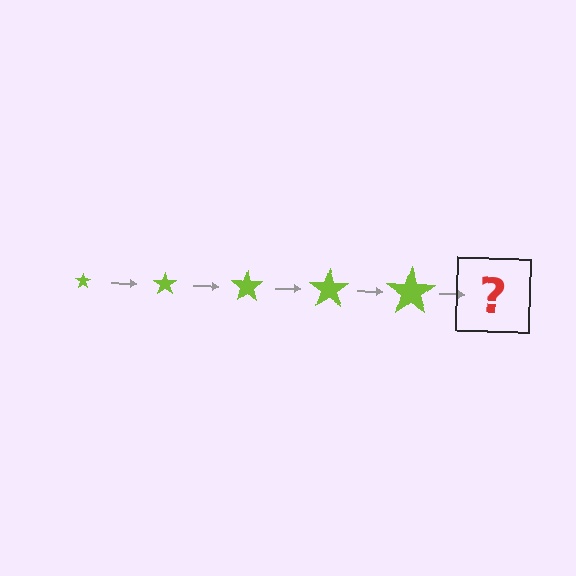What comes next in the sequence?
The next element should be a lime star, larger than the previous one.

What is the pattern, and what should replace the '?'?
The pattern is that the star gets progressively larger each step. The '?' should be a lime star, larger than the previous one.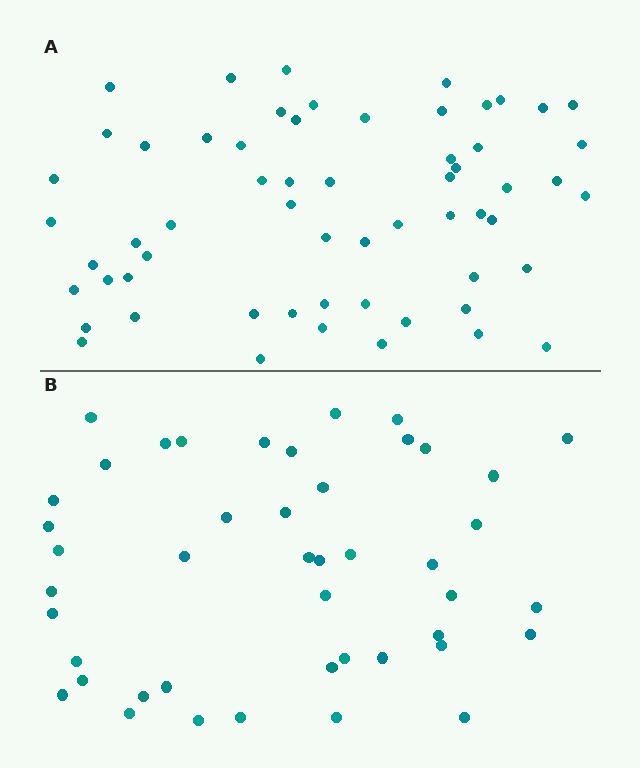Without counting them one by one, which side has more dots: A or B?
Region A (the top region) has more dots.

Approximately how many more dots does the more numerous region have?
Region A has approximately 15 more dots than region B.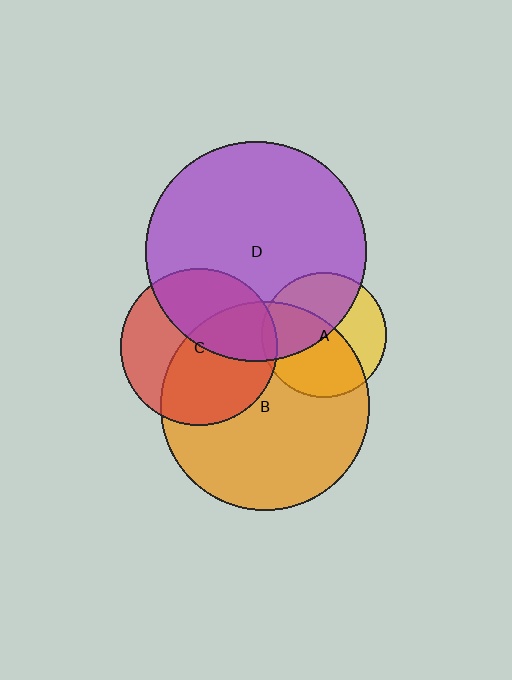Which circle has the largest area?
Circle D (purple).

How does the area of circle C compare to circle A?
Approximately 1.6 times.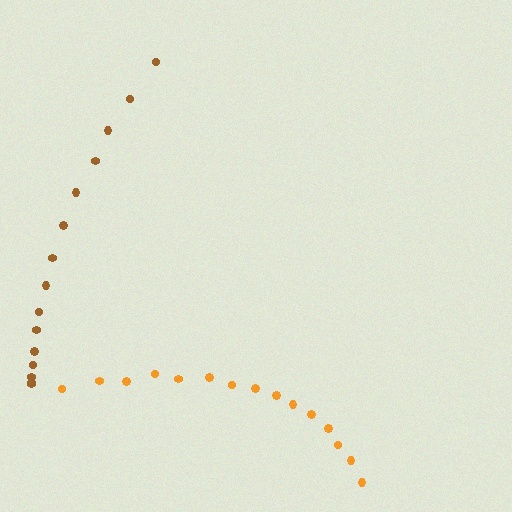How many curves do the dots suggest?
There are 2 distinct paths.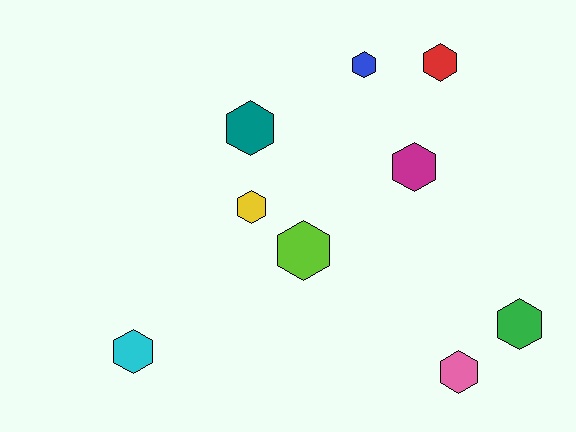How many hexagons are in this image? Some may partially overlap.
There are 9 hexagons.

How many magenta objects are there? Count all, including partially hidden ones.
There is 1 magenta object.